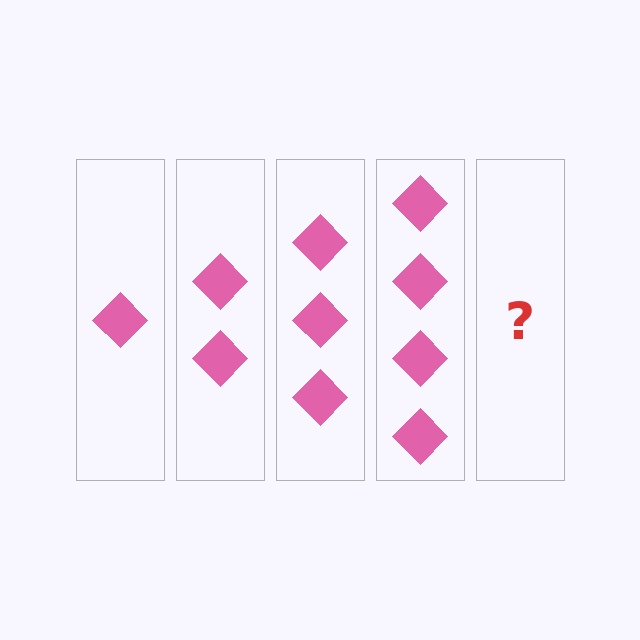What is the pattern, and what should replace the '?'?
The pattern is that each step adds one more diamond. The '?' should be 5 diamonds.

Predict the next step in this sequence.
The next step is 5 diamonds.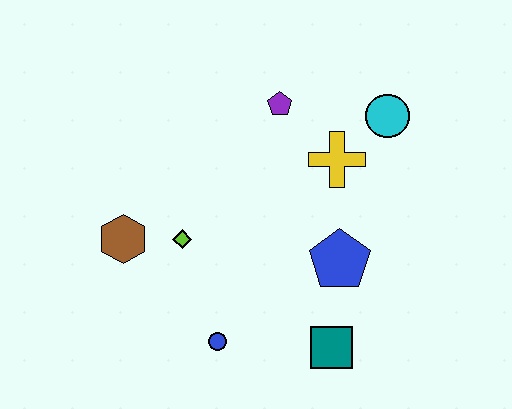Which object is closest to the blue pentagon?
The teal square is closest to the blue pentagon.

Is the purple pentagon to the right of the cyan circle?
No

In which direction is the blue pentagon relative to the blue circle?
The blue pentagon is to the right of the blue circle.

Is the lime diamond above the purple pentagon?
No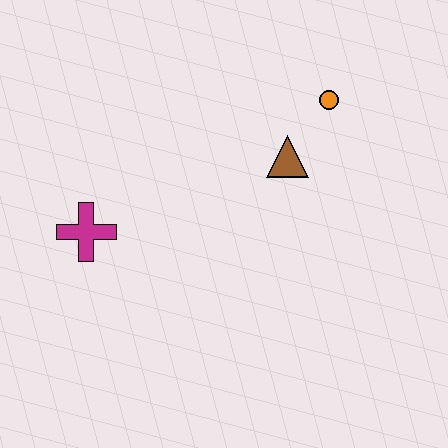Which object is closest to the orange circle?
The brown triangle is closest to the orange circle.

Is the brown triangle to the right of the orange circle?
No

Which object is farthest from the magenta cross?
The orange circle is farthest from the magenta cross.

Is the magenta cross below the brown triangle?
Yes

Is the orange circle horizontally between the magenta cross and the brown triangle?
No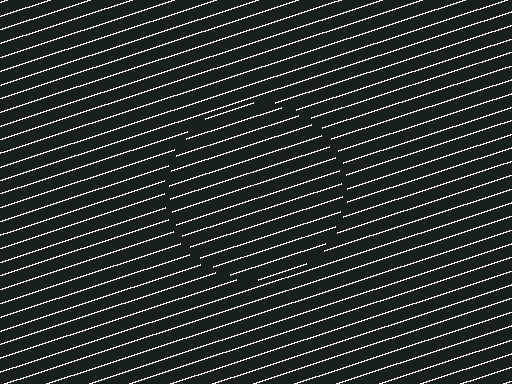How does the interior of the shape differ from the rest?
The interior of the shape contains the same grating, shifted by half a period — the contour is defined by the phase discontinuity where line-ends from the inner and outer gratings abut.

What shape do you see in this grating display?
An illusory circle. The interior of the shape contains the same grating, shifted by half a period — the contour is defined by the phase discontinuity where line-ends from the inner and outer gratings abut.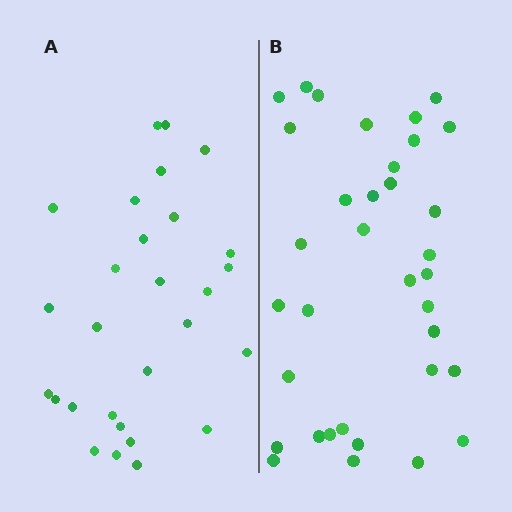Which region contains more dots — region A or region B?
Region B (the right region) has more dots.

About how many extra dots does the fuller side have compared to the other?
Region B has roughly 8 or so more dots than region A.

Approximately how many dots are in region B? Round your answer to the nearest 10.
About 40 dots. (The exact count is 35, which rounds to 40.)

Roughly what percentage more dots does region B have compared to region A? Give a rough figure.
About 25% more.